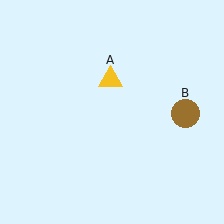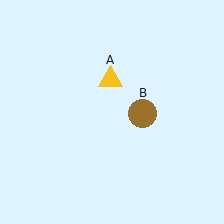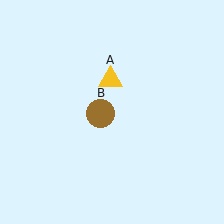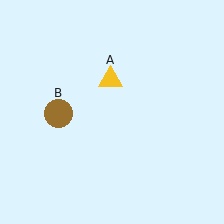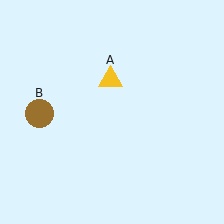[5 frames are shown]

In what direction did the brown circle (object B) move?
The brown circle (object B) moved left.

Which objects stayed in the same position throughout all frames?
Yellow triangle (object A) remained stationary.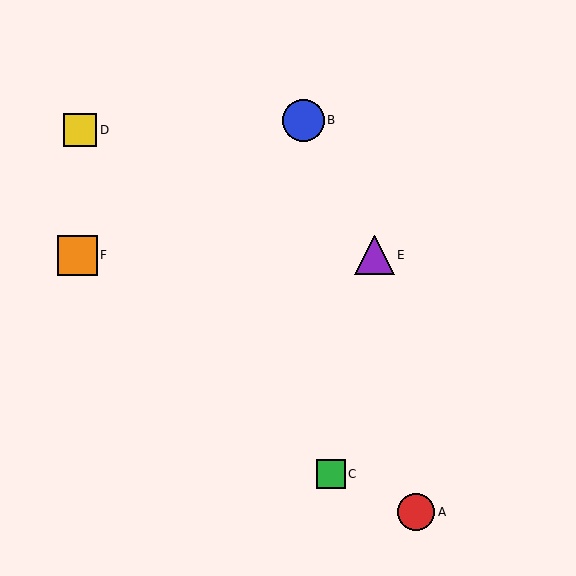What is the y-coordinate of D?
Object D is at y≈130.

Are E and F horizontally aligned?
Yes, both are at y≈255.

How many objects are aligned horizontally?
2 objects (E, F) are aligned horizontally.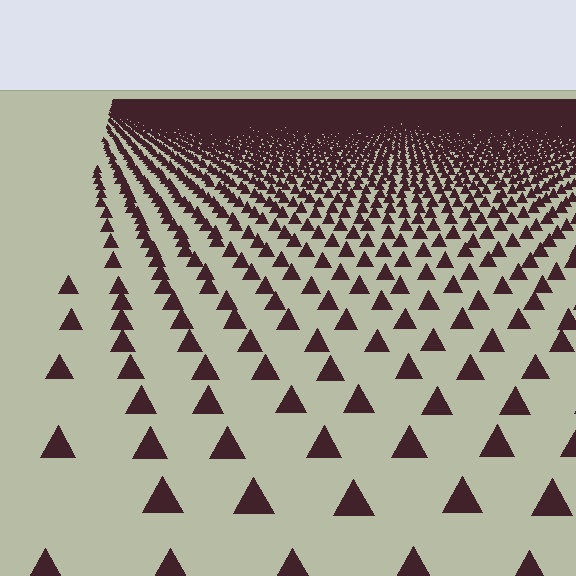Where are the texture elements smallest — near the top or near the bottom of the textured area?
Near the top.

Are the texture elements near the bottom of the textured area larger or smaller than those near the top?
Larger. Near the bottom, elements are closer to the viewer and appear at a bigger on-screen size.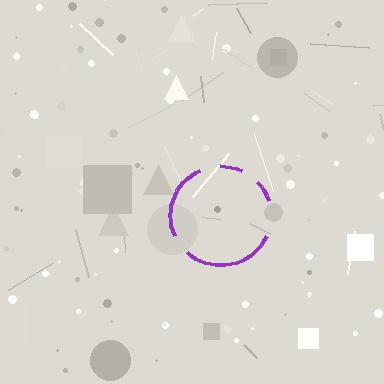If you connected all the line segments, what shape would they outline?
They would outline a circle.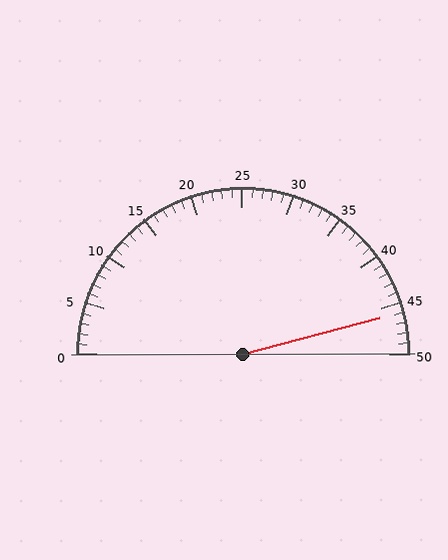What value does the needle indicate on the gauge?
The needle indicates approximately 46.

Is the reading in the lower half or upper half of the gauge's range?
The reading is in the upper half of the range (0 to 50).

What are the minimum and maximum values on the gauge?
The gauge ranges from 0 to 50.